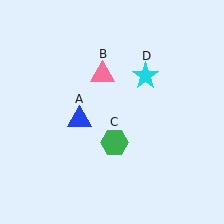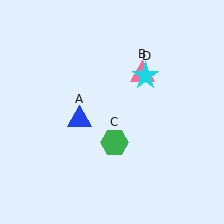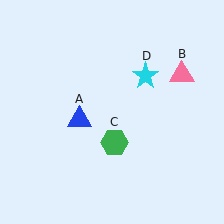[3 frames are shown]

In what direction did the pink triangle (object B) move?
The pink triangle (object B) moved right.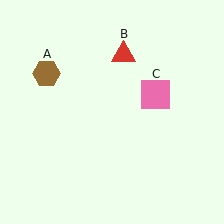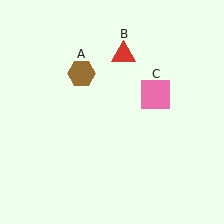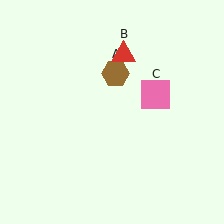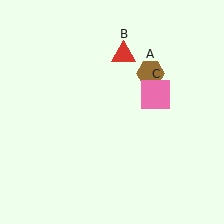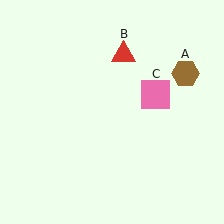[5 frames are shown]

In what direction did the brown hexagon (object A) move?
The brown hexagon (object A) moved right.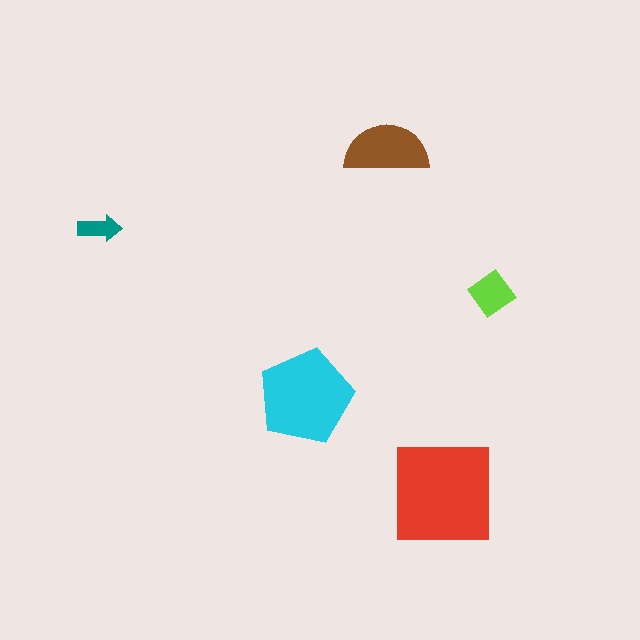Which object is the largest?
The red square.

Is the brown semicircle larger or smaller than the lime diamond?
Larger.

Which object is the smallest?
The teal arrow.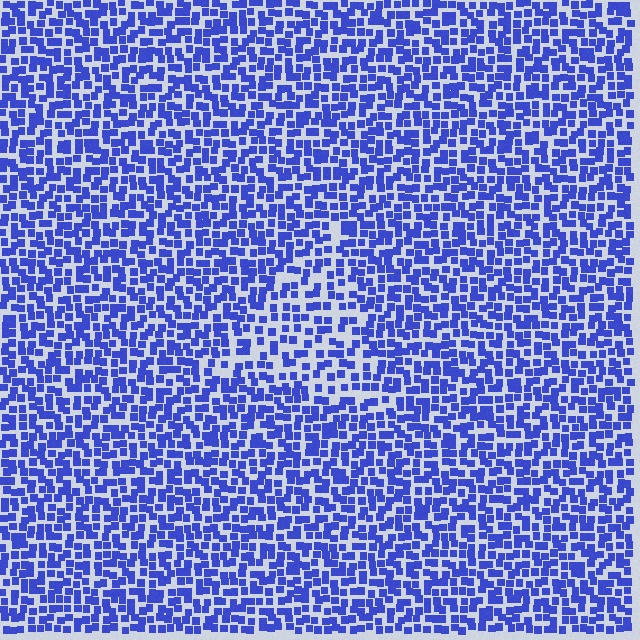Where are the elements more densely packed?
The elements are more densely packed outside the triangle boundary.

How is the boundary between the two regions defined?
The boundary is defined by a change in element density (approximately 1.6x ratio). All elements are the same color, size, and shape.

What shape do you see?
I see a triangle.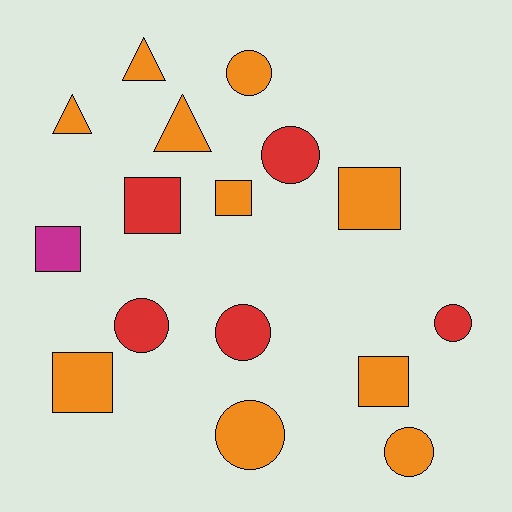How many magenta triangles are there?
There are no magenta triangles.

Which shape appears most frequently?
Circle, with 7 objects.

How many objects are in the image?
There are 16 objects.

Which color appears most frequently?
Orange, with 10 objects.